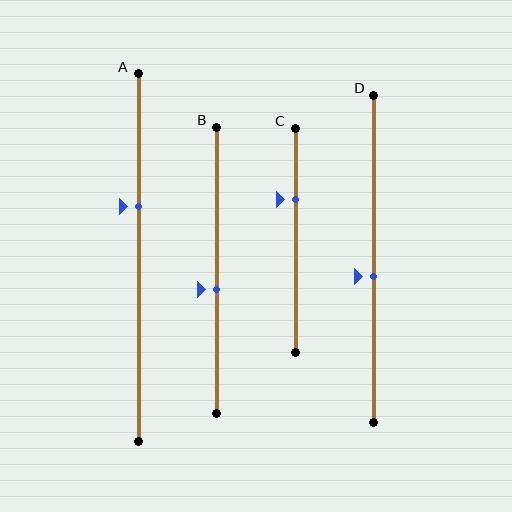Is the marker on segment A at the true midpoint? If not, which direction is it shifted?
No, the marker on segment A is shifted upward by about 14% of the segment length.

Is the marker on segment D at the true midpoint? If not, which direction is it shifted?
No, the marker on segment D is shifted downward by about 5% of the segment length.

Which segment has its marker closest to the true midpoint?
Segment D has its marker closest to the true midpoint.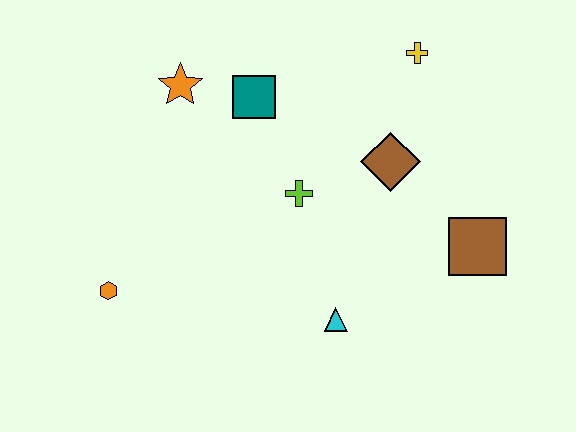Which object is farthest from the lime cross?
The orange hexagon is farthest from the lime cross.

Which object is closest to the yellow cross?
The brown diamond is closest to the yellow cross.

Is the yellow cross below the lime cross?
No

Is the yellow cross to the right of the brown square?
No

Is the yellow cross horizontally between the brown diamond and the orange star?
No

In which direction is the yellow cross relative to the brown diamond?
The yellow cross is above the brown diamond.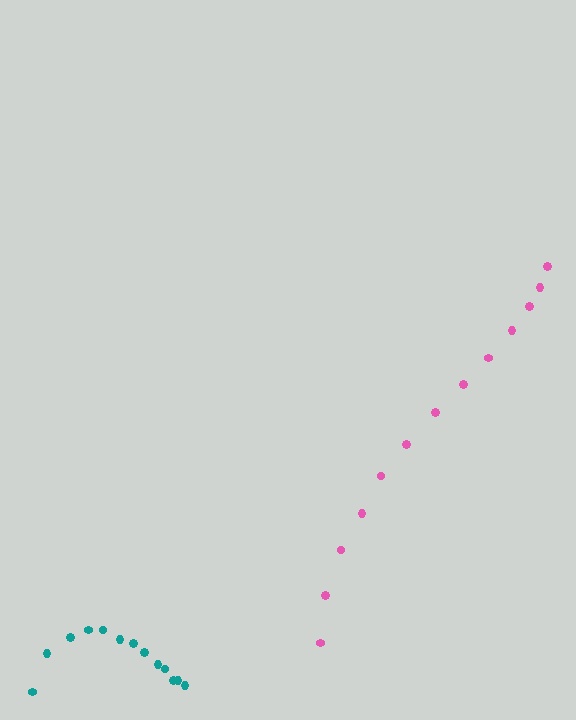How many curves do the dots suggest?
There are 2 distinct paths.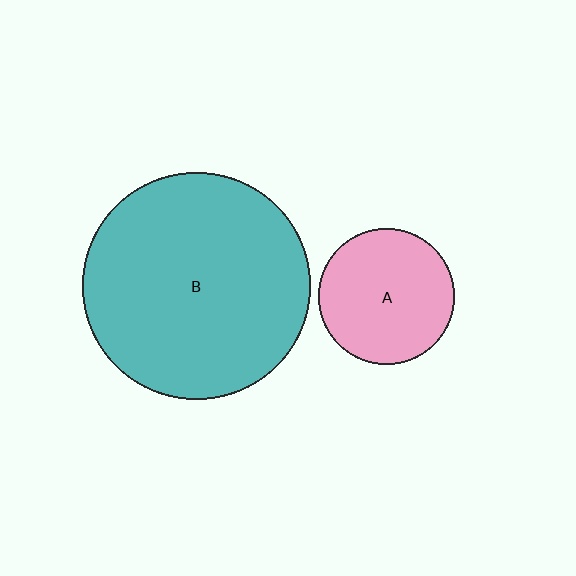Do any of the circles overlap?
No, none of the circles overlap.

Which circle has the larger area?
Circle B (teal).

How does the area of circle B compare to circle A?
Approximately 2.8 times.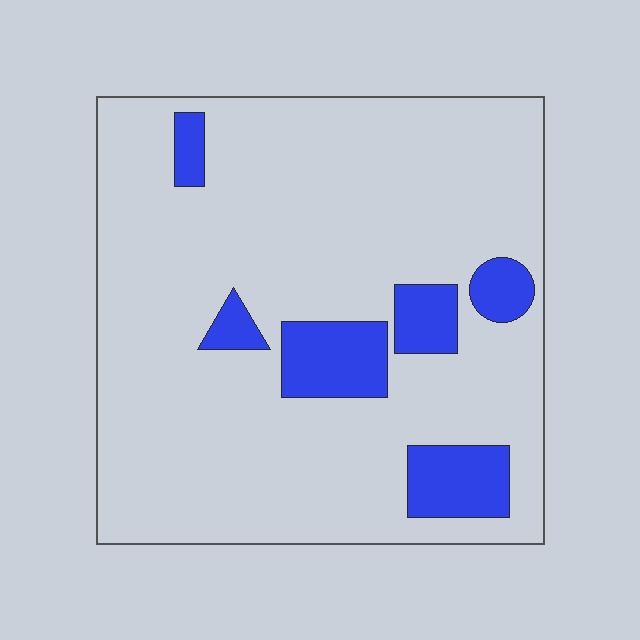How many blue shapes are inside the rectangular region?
6.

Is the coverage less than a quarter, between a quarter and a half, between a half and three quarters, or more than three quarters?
Less than a quarter.